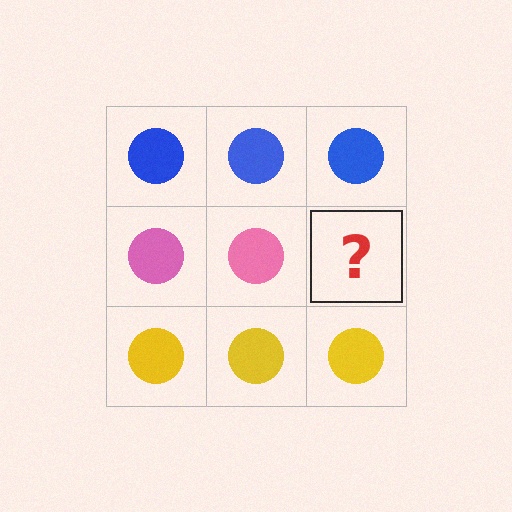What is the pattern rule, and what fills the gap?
The rule is that each row has a consistent color. The gap should be filled with a pink circle.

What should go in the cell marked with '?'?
The missing cell should contain a pink circle.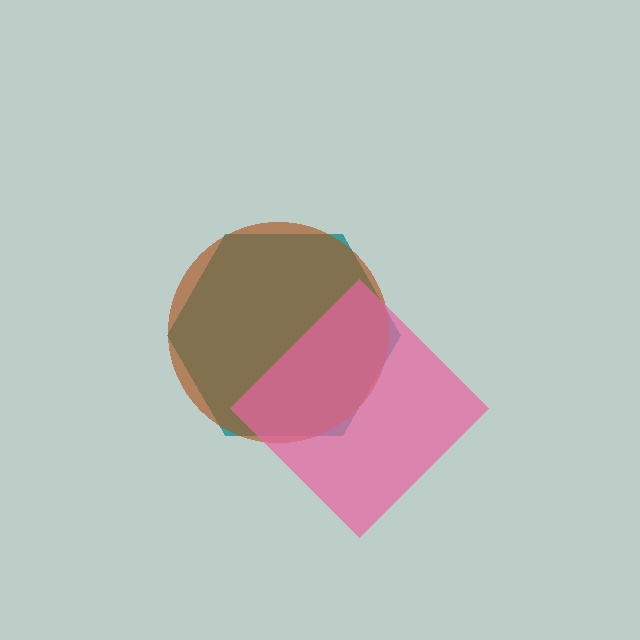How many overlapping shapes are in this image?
There are 3 overlapping shapes in the image.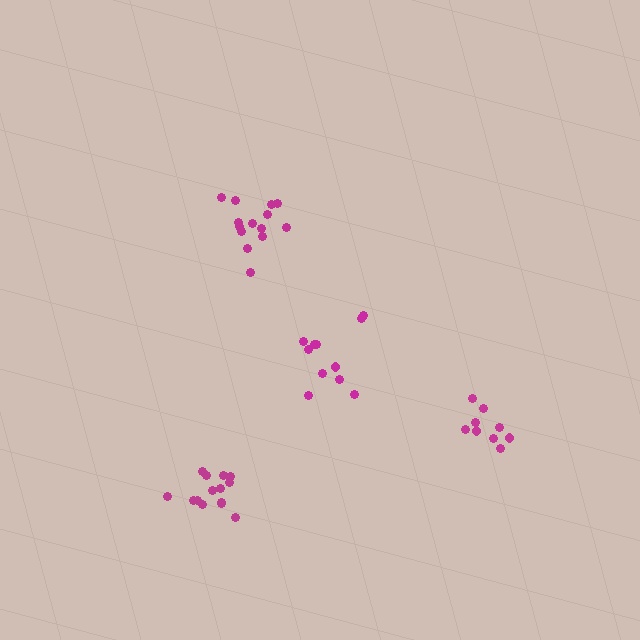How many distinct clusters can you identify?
There are 4 distinct clusters.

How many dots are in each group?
Group 1: 11 dots, Group 2: 14 dots, Group 3: 14 dots, Group 4: 9 dots (48 total).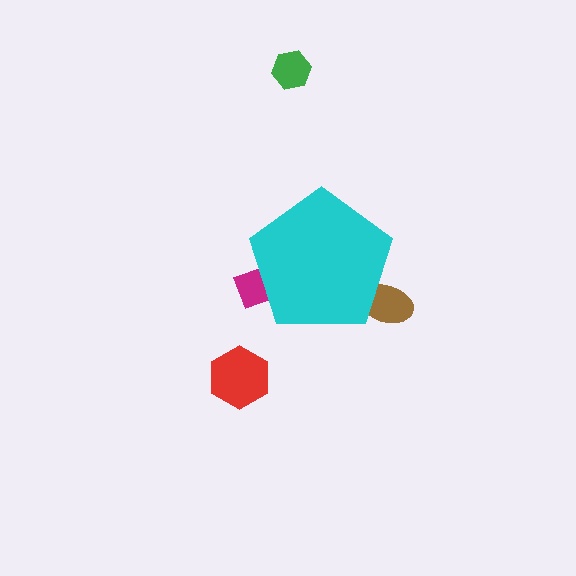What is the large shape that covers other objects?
A cyan pentagon.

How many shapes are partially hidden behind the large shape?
2 shapes are partially hidden.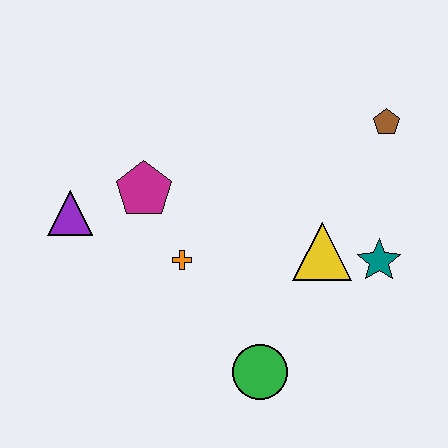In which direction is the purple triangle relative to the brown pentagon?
The purple triangle is to the left of the brown pentagon.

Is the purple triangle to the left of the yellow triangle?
Yes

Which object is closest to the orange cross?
The magenta pentagon is closest to the orange cross.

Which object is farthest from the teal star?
The purple triangle is farthest from the teal star.